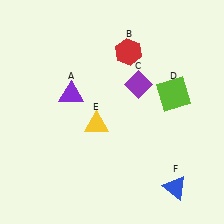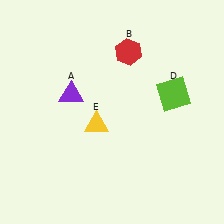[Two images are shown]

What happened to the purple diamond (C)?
The purple diamond (C) was removed in Image 2. It was in the top-right area of Image 1.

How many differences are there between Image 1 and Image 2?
There are 2 differences between the two images.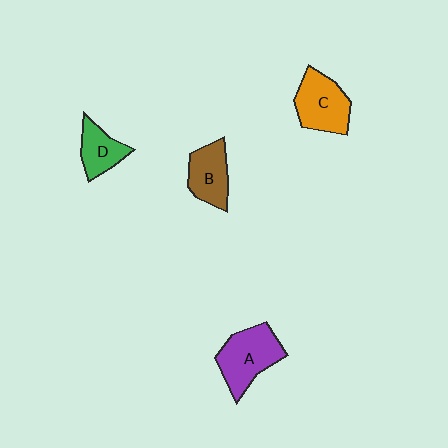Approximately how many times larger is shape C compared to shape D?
Approximately 1.5 times.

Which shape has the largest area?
Shape A (purple).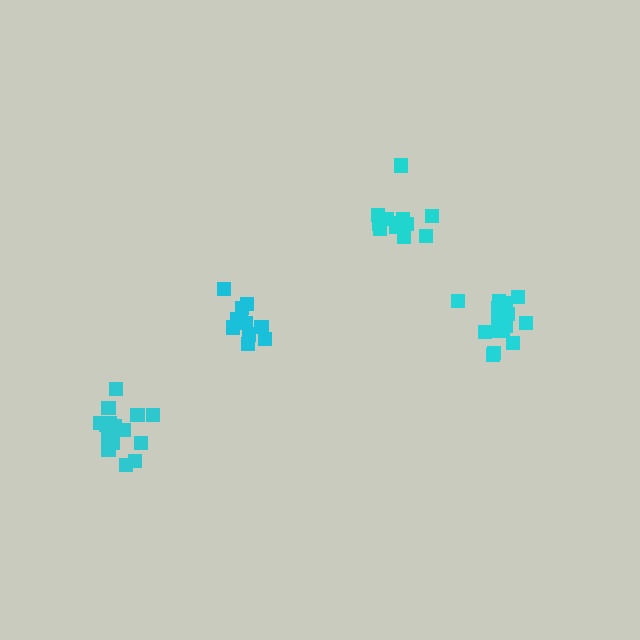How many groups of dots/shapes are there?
There are 4 groups.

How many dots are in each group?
Group 1: 16 dots, Group 2: 13 dots, Group 3: 12 dots, Group 4: 17 dots (58 total).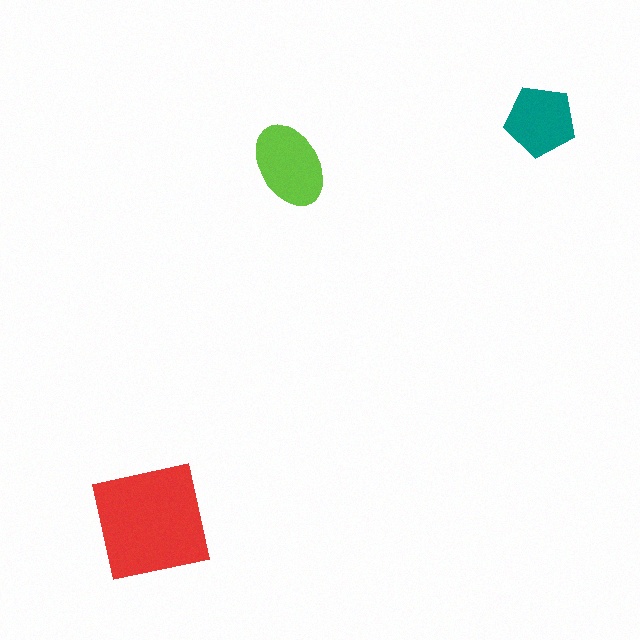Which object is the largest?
The red square.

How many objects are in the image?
There are 3 objects in the image.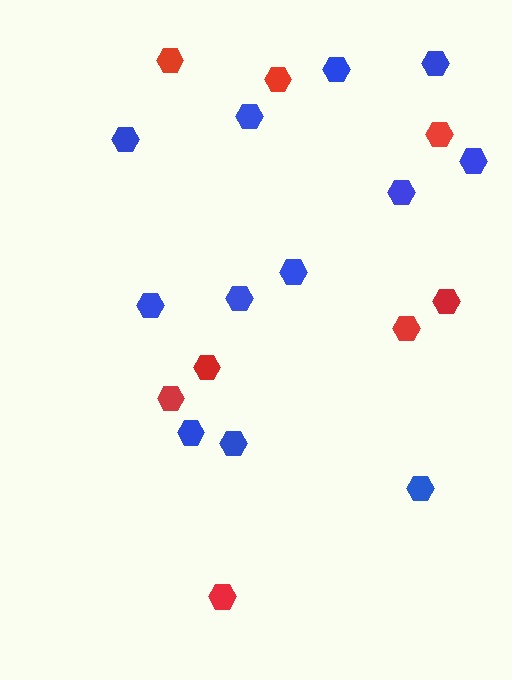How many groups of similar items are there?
There are 2 groups: one group of red hexagons (8) and one group of blue hexagons (12).